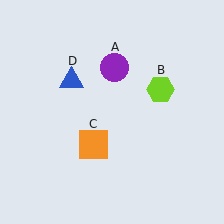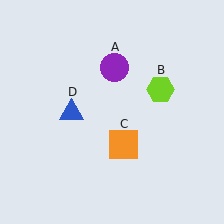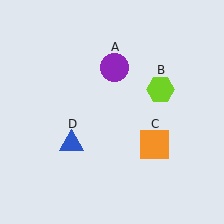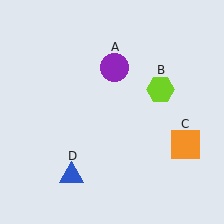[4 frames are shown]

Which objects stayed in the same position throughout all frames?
Purple circle (object A) and lime hexagon (object B) remained stationary.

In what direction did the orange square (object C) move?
The orange square (object C) moved right.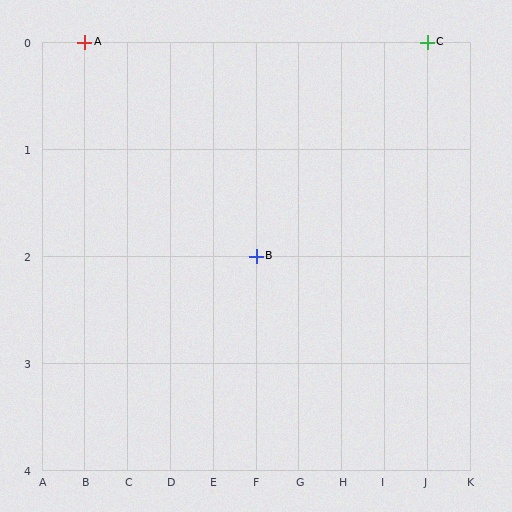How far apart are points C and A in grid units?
Points C and A are 8 columns apart.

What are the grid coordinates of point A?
Point A is at grid coordinates (B, 0).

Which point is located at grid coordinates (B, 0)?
Point A is at (B, 0).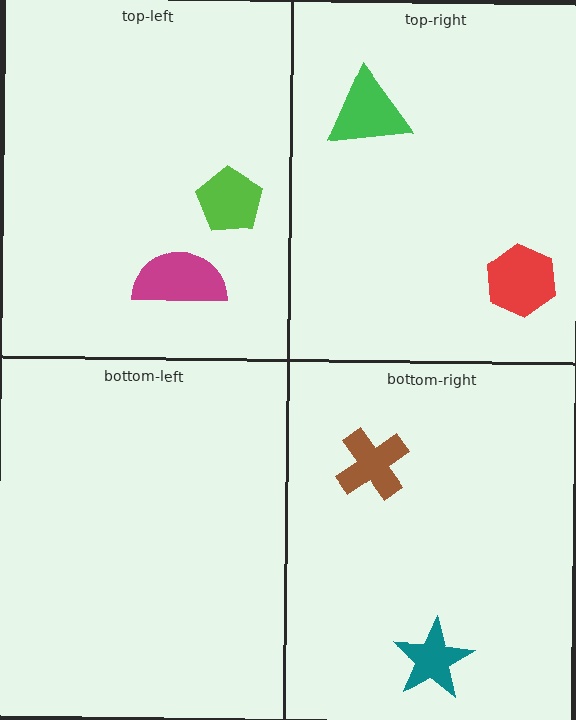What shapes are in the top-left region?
The magenta semicircle, the lime pentagon.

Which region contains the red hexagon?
The top-right region.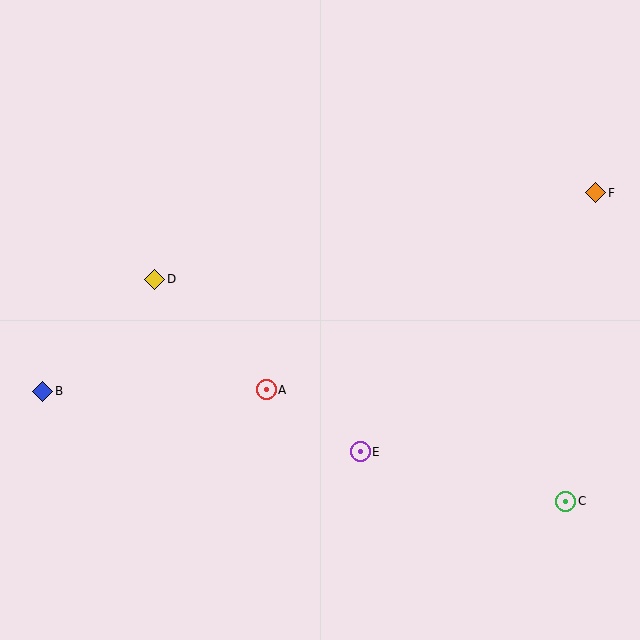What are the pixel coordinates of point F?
Point F is at (596, 193).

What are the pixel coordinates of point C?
Point C is at (566, 501).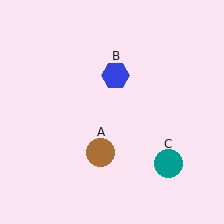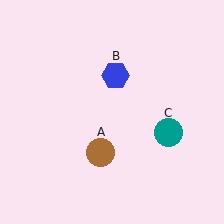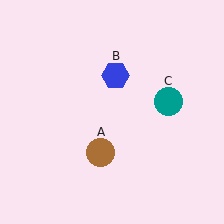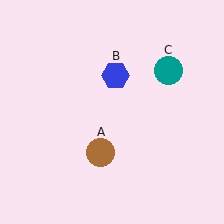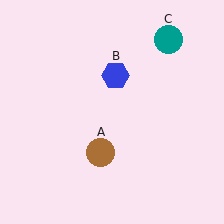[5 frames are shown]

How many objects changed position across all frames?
1 object changed position: teal circle (object C).